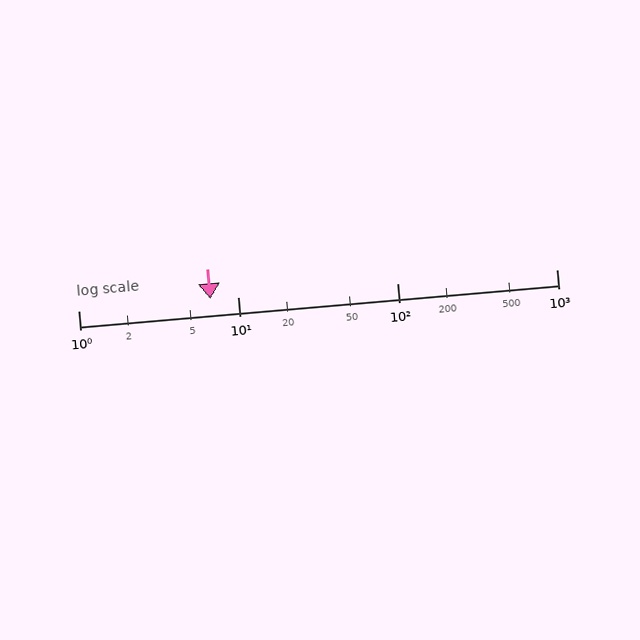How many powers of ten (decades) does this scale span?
The scale spans 3 decades, from 1 to 1000.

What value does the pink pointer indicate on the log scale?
The pointer indicates approximately 6.7.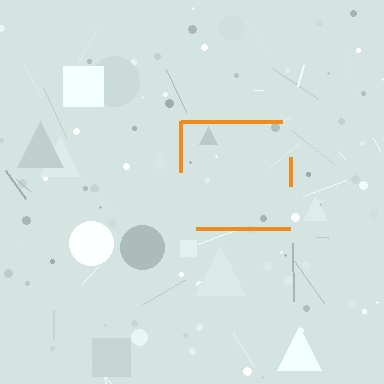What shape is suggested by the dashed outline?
The dashed outline suggests a square.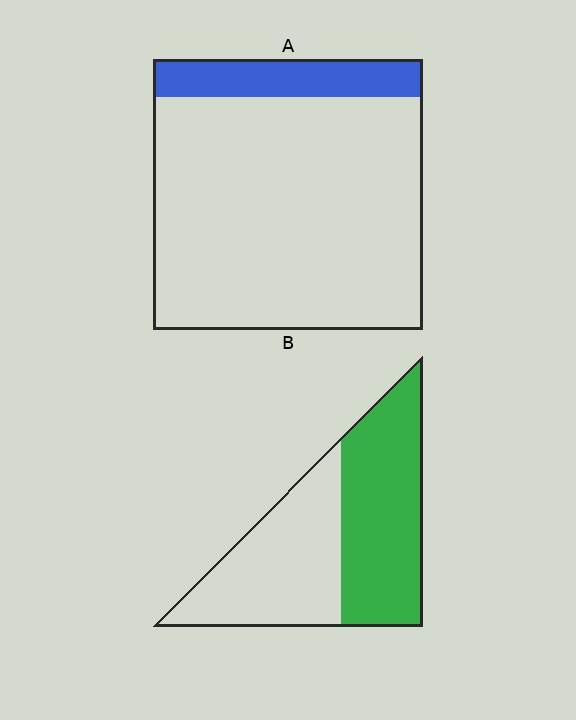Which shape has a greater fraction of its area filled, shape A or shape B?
Shape B.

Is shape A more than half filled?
No.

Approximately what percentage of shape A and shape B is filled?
A is approximately 15% and B is approximately 50%.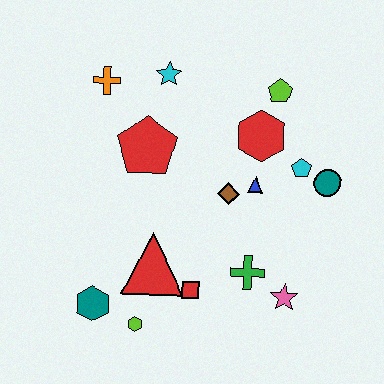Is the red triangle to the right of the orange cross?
Yes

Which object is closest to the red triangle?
The red square is closest to the red triangle.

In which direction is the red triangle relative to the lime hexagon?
The red triangle is above the lime hexagon.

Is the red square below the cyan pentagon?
Yes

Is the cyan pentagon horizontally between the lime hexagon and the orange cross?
No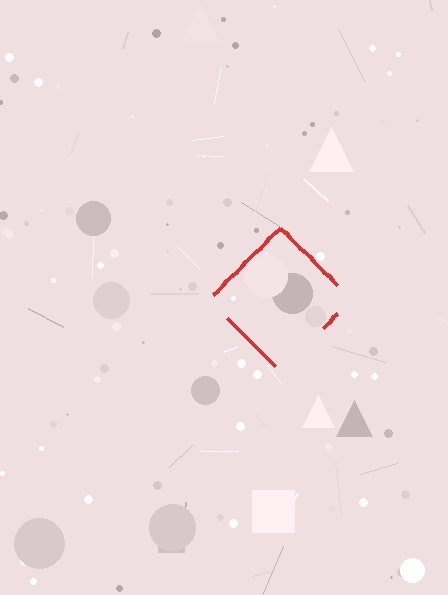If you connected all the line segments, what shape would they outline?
They would outline a diamond.